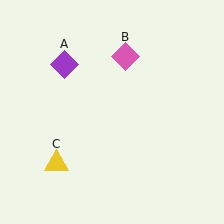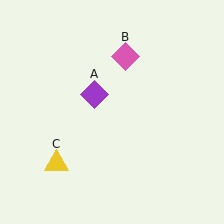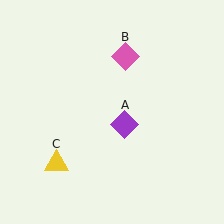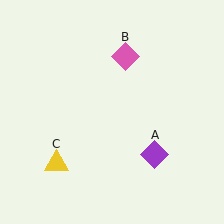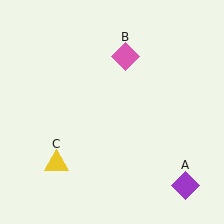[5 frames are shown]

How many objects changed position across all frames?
1 object changed position: purple diamond (object A).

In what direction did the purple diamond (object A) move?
The purple diamond (object A) moved down and to the right.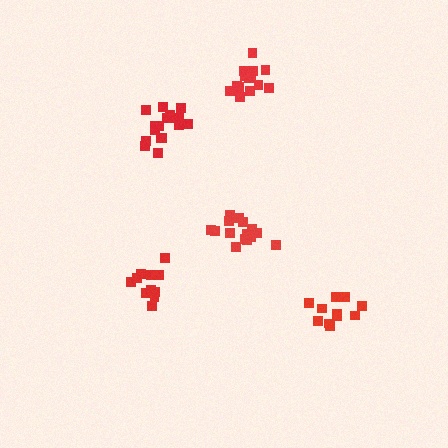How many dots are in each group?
Group 1: 12 dots, Group 2: 14 dots, Group 3: 17 dots, Group 4: 15 dots, Group 5: 11 dots (69 total).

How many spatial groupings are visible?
There are 5 spatial groupings.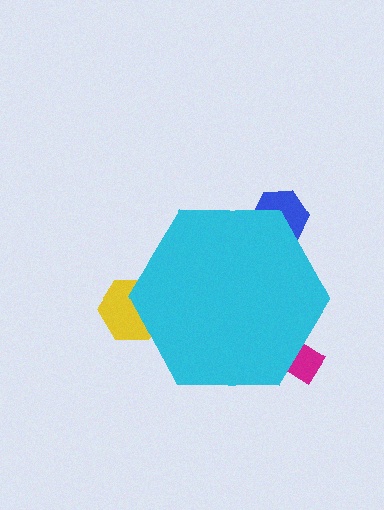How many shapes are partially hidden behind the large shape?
3 shapes are partially hidden.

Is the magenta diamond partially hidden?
Yes, the magenta diamond is partially hidden behind the cyan hexagon.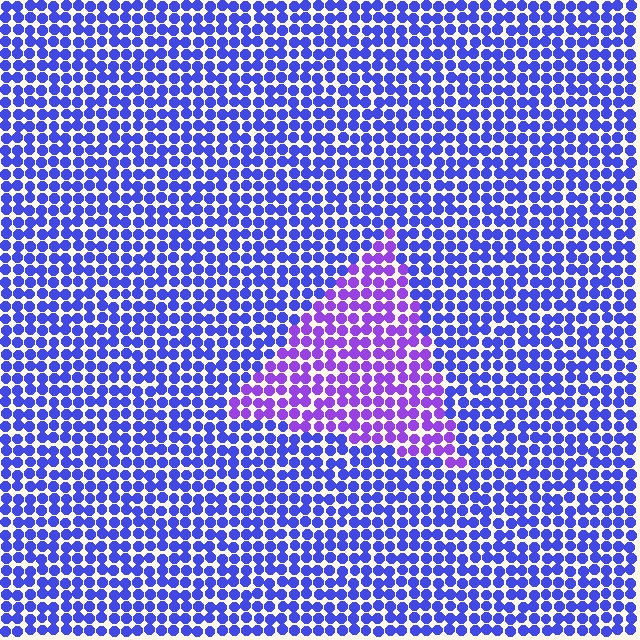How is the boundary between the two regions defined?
The boundary is defined purely by a slight shift in hue (about 35 degrees). Spacing, size, and orientation are identical on both sides.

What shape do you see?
I see a triangle.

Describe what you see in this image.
The image is filled with small blue elements in a uniform arrangement. A triangle-shaped region is visible where the elements are tinted to a slightly different hue, forming a subtle color boundary.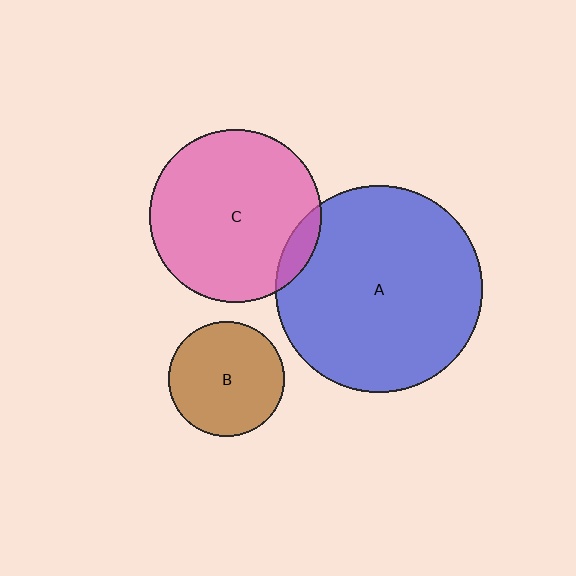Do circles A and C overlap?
Yes.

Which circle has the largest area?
Circle A (blue).